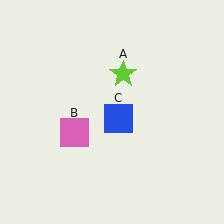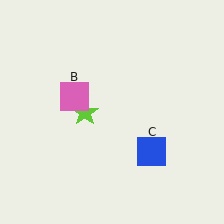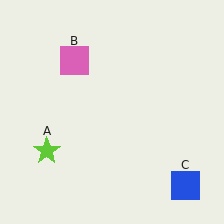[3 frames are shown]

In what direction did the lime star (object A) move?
The lime star (object A) moved down and to the left.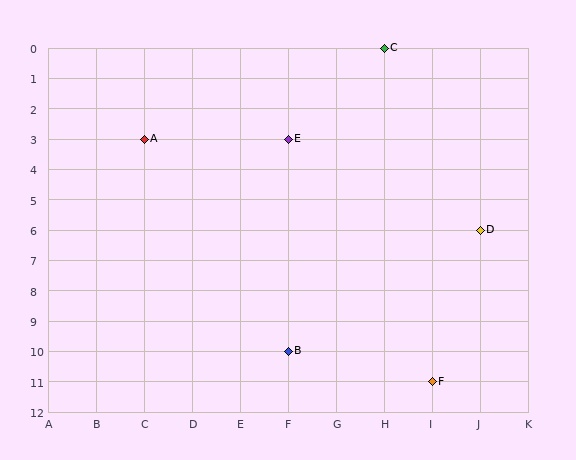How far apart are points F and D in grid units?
Points F and D are 1 column and 5 rows apart (about 5.1 grid units diagonally).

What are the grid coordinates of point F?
Point F is at grid coordinates (I, 11).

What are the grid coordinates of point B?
Point B is at grid coordinates (F, 10).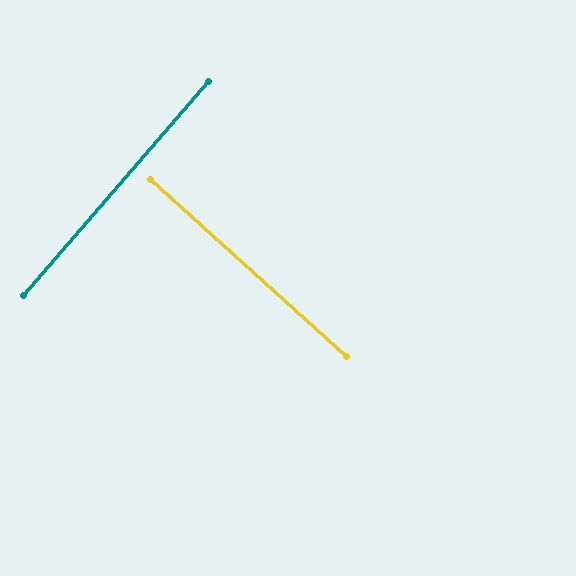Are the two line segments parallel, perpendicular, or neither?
Perpendicular — they meet at approximately 89°.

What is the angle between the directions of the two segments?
Approximately 89 degrees.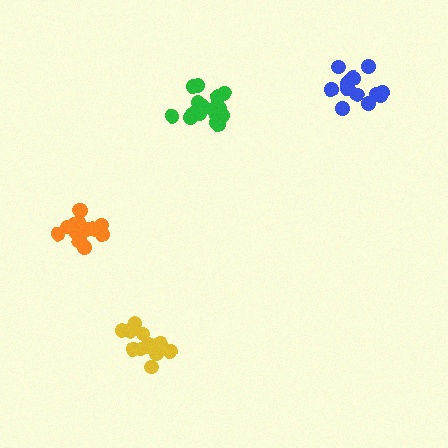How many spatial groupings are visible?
There are 4 spatial groupings.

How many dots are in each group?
Group 1: 14 dots, Group 2: 13 dots, Group 3: 18 dots, Group 4: 13 dots (58 total).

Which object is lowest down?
The yellow cluster is bottommost.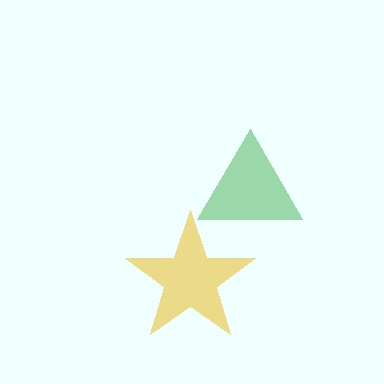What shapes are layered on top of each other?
The layered shapes are: a yellow star, a green triangle.